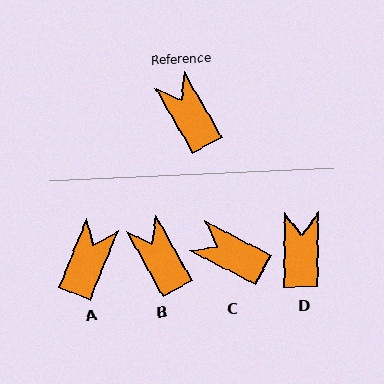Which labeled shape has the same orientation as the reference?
B.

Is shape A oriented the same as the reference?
No, it is off by about 52 degrees.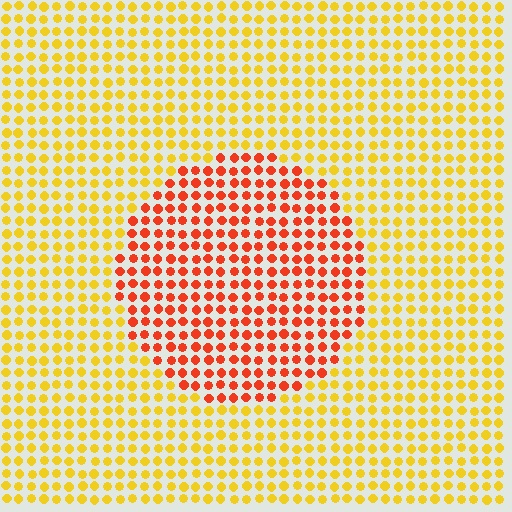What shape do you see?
I see a circle.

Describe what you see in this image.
The image is filled with small yellow elements in a uniform arrangement. A circle-shaped region is visible where the elements are tinted to a slightly different hue, forming a subtle color boundary.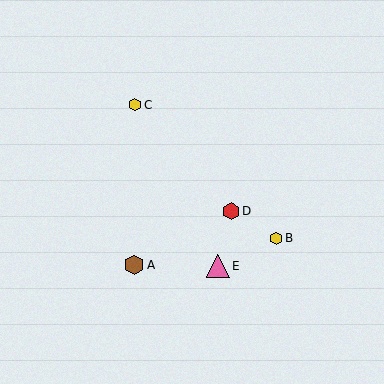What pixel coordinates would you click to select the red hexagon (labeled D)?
Click at (231, 211) to select the red hexagon D.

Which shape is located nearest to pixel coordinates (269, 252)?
The yellow hexagon (labeled B) at (276, 238) is nearest to that location.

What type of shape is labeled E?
Shape E is a pink triangle.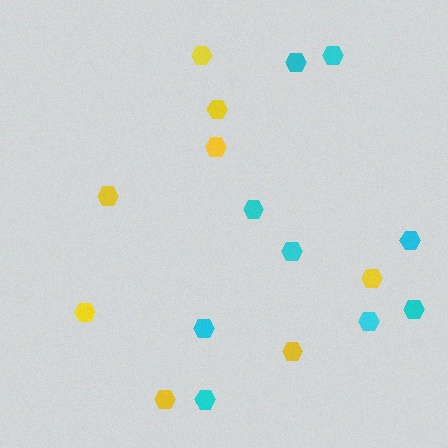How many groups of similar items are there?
There are 2 groups: one group of cyan hexagons (9) and one group of yellow hexagons (8).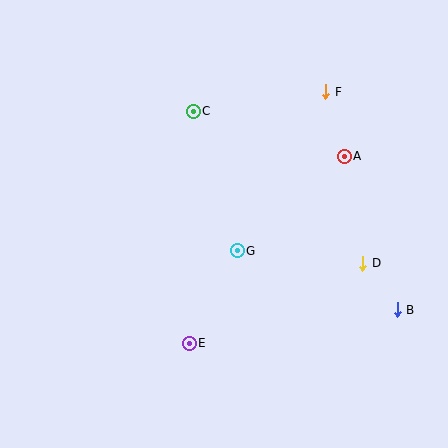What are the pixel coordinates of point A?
Point A is at (344, 156).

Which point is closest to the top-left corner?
Point C is closest to the top-left corner.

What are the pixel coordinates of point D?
Point D is at (363, 263).